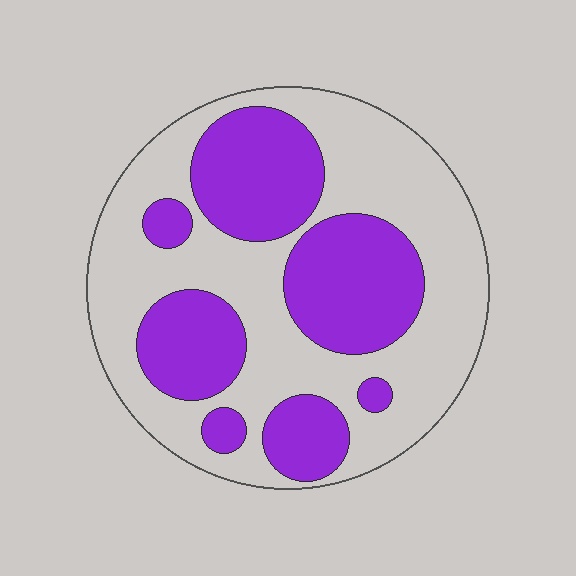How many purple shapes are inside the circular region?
7.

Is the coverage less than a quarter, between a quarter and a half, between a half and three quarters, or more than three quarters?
Between a quarter and a half.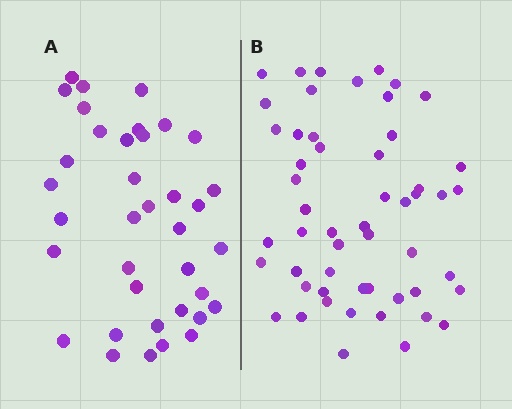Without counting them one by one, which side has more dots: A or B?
Region B (the right region) has more dots.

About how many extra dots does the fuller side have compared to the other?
Region B has approximately 15 more dots than region A.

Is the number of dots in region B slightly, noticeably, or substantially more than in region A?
Region B has noticeably more, but not dramatically so. The ratio is roughly 1.4 to 1.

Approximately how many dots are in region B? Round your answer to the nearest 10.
About 50 dots. (The exact count is 53, which rounds to 50.)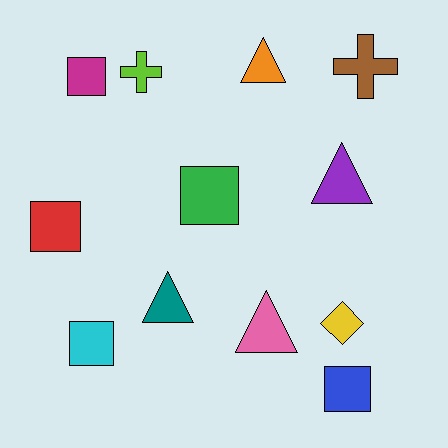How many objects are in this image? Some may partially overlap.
There are 12 objects.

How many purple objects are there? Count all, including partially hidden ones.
There is 1 purple object.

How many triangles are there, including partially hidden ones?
There are 4 triangles.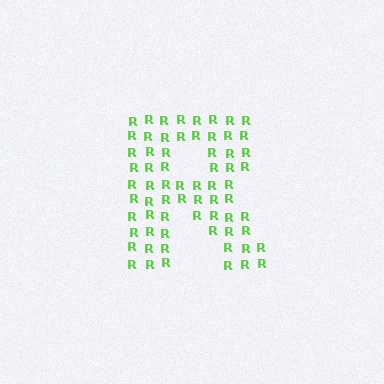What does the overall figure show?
The overall figure shows the letter R.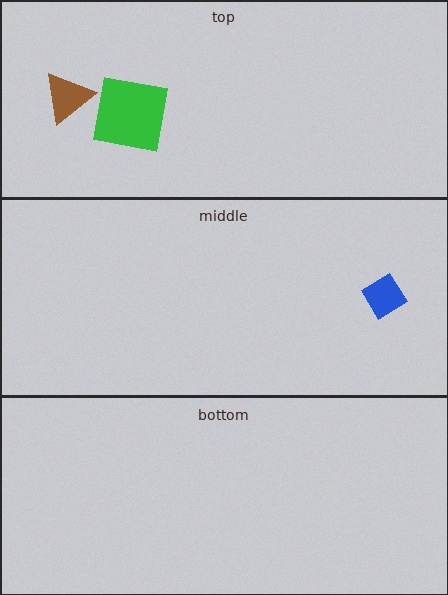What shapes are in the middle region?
The blue diamond.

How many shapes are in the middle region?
1.